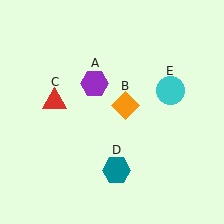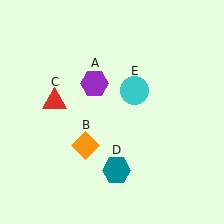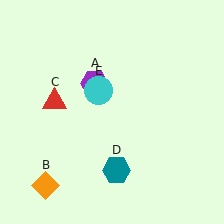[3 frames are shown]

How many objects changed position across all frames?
2 objects changed position: orange diamond (object B), cyan circle (object E).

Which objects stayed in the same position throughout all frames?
Purple hexagon (object A) and red triangle (object C) and teal hexagon (object D) remained stationary.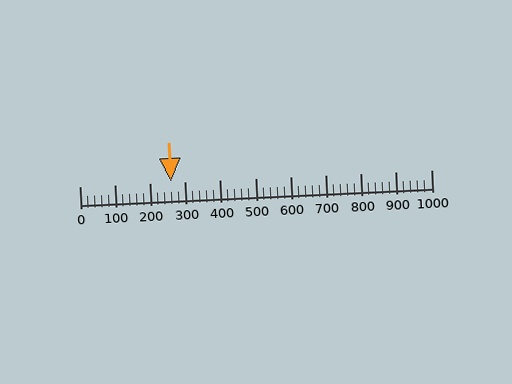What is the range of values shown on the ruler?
The ruler shows values from 0 to 1000.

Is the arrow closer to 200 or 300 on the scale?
The arrow is closer to 300.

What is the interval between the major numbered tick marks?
The major tick marks are spaced 100 units apart.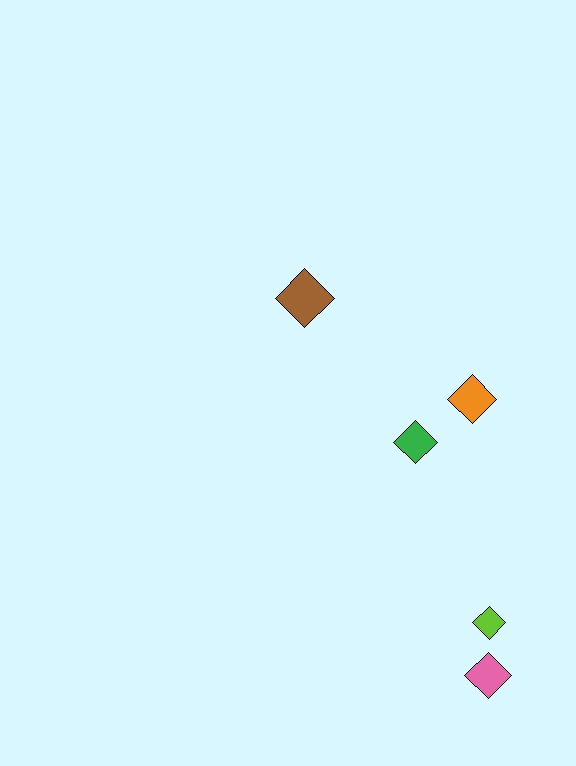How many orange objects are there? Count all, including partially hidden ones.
There is 1 orange object.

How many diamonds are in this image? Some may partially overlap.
There are 5 diamonds.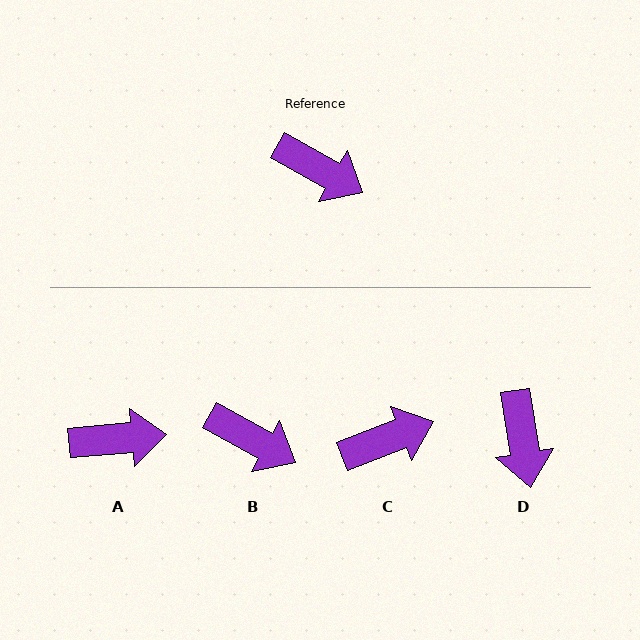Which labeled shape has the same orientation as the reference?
B.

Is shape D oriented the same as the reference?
No, it is off by about 52 degrees.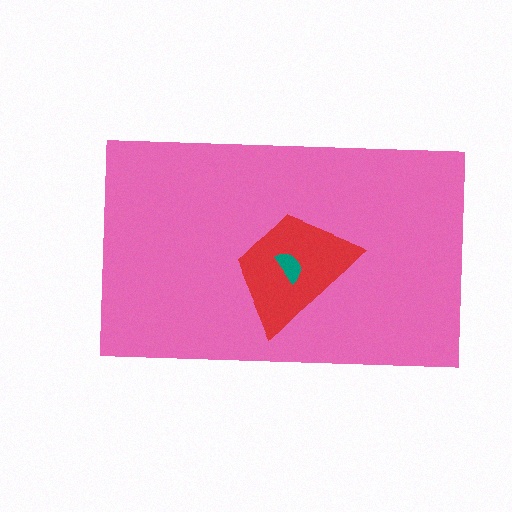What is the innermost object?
The teal semicircle.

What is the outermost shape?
The pink rectangle.